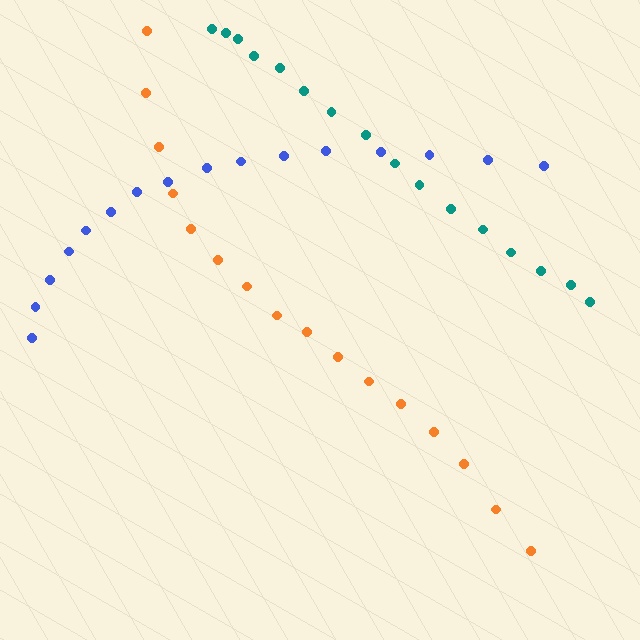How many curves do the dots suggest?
There are 3 distinct paths.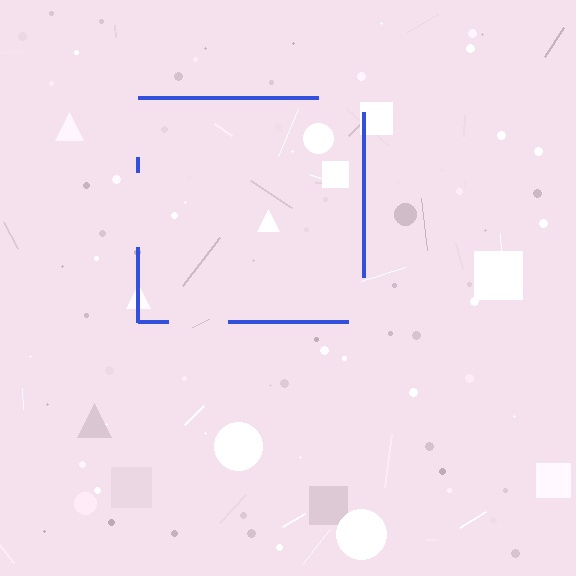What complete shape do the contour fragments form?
The contour fragments form a square.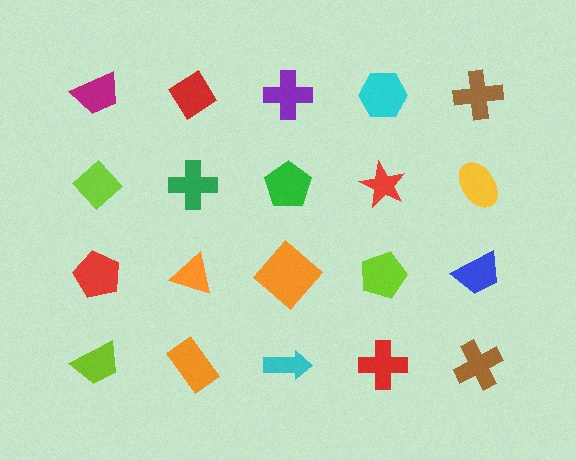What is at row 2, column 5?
A yellow ellipse.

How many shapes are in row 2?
5 shapes.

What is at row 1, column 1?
A magenta trapezoid.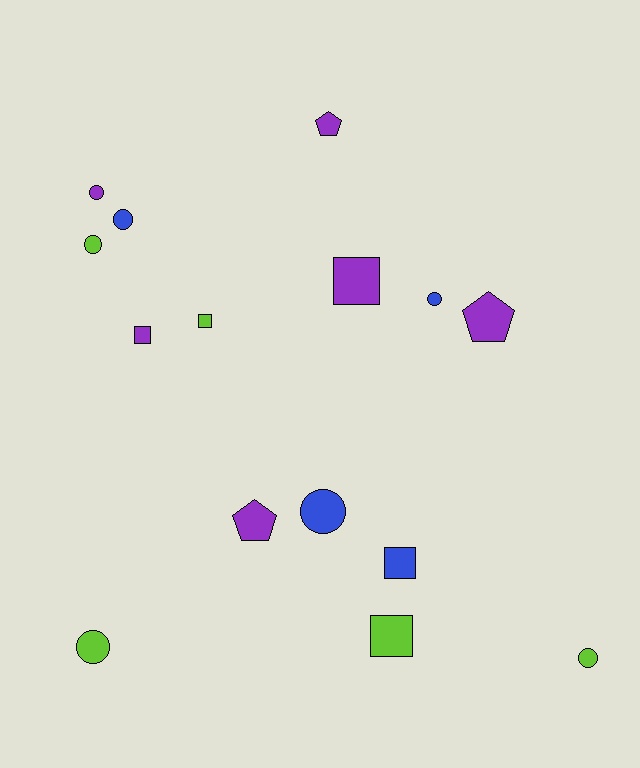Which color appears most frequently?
Purple, with 6 objects.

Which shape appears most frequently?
Circle, with 7 objects.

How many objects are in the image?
There are 15 objects.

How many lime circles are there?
There are 3 lime circles.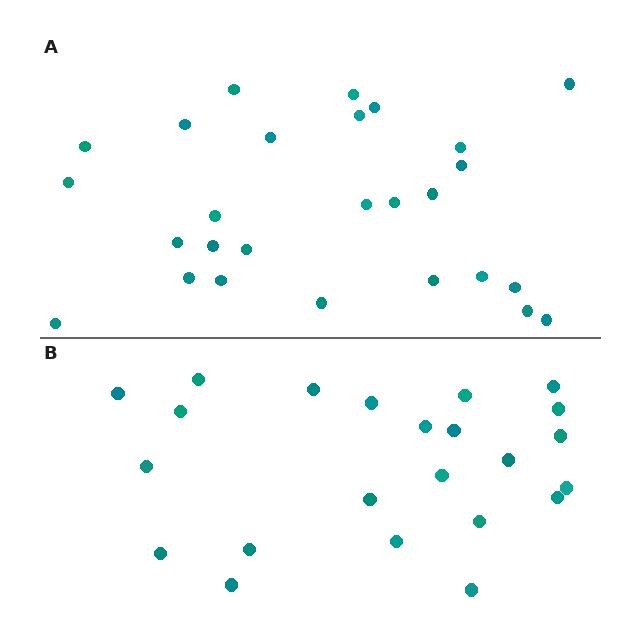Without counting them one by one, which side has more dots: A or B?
Region A (the top region) has more dots.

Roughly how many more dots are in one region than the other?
Region A has about 4 more dots than region B.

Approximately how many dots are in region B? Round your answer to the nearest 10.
About 20 dots. (The exact count is 23, which rounds to 20.)